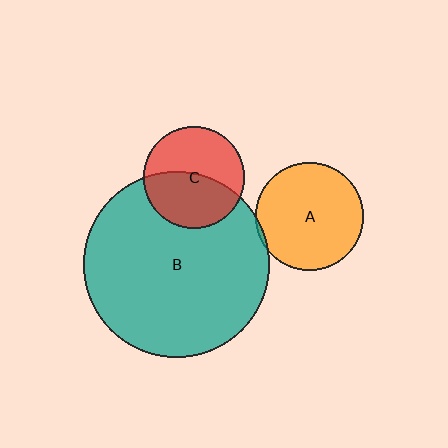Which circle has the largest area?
Circle B (teal).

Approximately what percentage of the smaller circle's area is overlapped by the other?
Approximately 50%.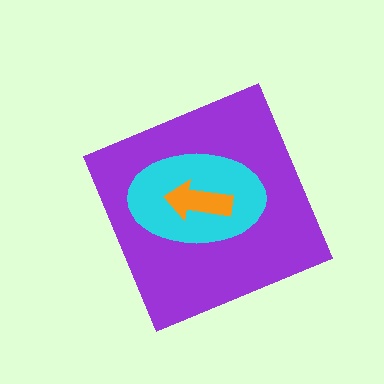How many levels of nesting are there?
3.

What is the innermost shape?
The orange arrow.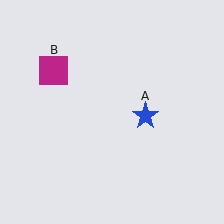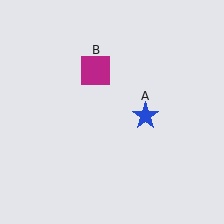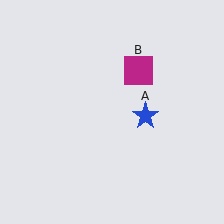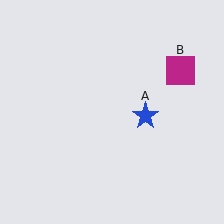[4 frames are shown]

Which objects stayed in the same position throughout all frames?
Blue star (object A) remained stationary.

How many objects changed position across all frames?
1 object changed position: magenta square (object B).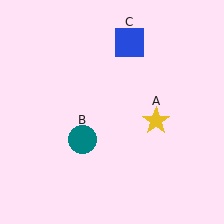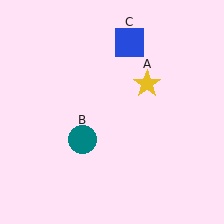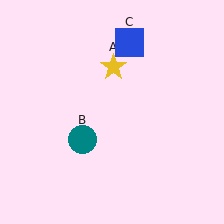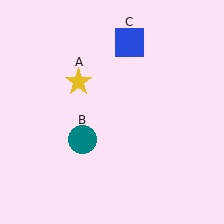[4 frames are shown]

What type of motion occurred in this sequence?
The yellow star (object A) rotated counterclockwise around the center of the scene.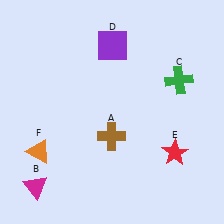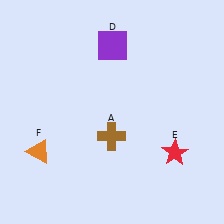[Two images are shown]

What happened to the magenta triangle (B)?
The magenta triangle (B) was removed in Image 2. It was in the bottom-left area of Image 1.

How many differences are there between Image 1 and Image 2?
There are 2 differences between the two images.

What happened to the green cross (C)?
The green cross (C) was removed in Image 2. It was in the top-right area of Image 1.